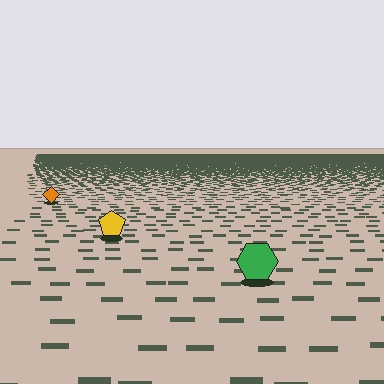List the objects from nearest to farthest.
From nearest to farthest: the green hexagon, the yellow pentagon, the orange diamond.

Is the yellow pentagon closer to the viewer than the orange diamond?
Yes. The yellow pentagon is closer — you can tell from the texture gradient: the ground texture is coarser near it.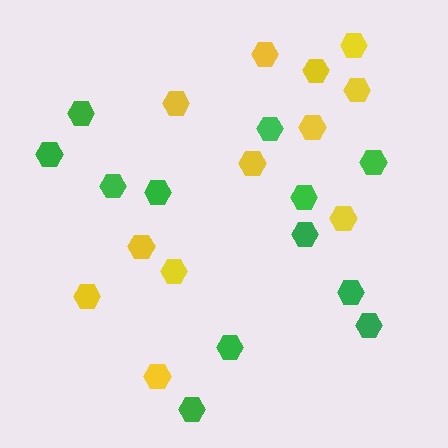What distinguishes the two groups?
There are 2 groups: one group of green hexagons (12) and one group of yellow hexagons (12).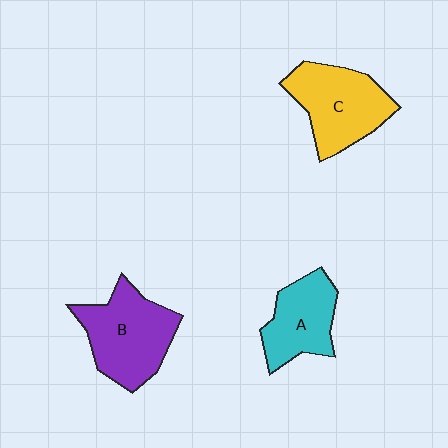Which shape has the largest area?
Shape B (purple).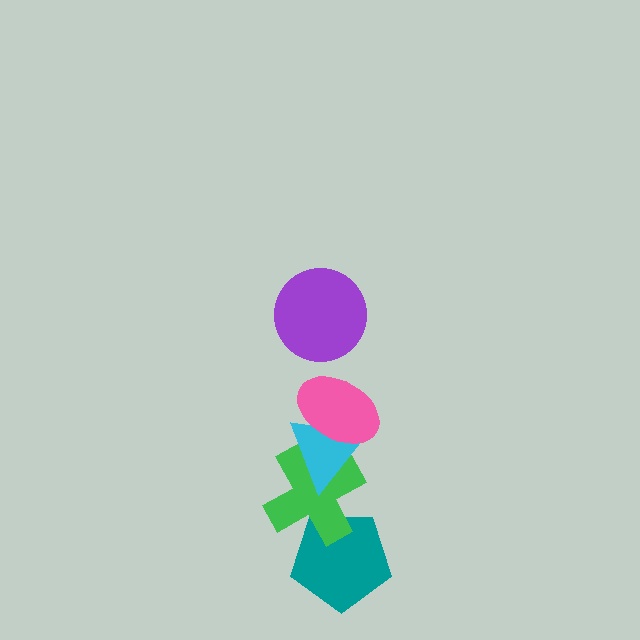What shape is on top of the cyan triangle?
The pink ellipse is on top of the cyan triangle.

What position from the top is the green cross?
The green cross is 4th from the top.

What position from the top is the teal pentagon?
The teal pentagon is 5th from the top.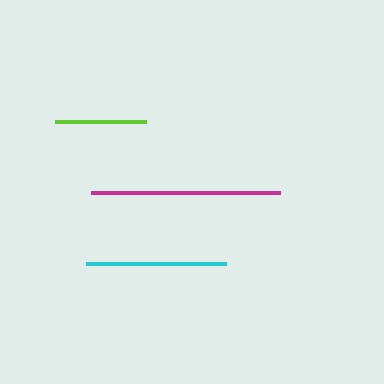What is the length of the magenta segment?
The magenta segment is approximately 190 pixels long.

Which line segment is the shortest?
The lime line is the shortest at approximately 92 pixels.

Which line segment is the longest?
The magenta line is the longest at approximately 190 pixels.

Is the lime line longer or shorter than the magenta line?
The magenta line is longer than the lime line.